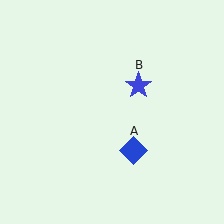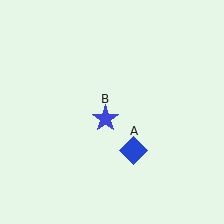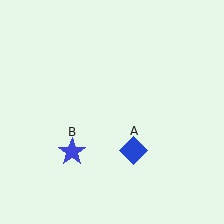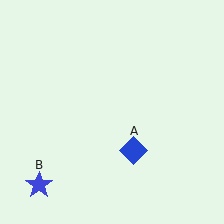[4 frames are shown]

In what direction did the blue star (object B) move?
The blue star (object B) moved down and to the left.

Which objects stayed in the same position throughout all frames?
Blue diamond (object A) remained stationary.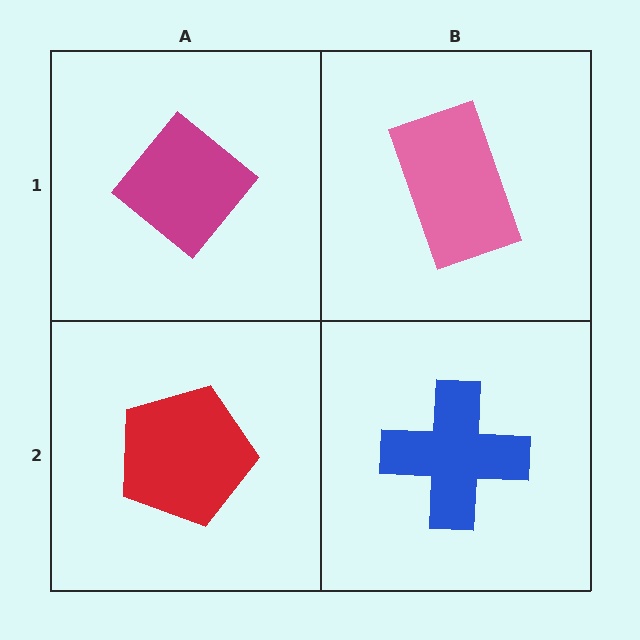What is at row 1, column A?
A magenta diamond.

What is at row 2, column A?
A red pentagon.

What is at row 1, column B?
A pink rectangle.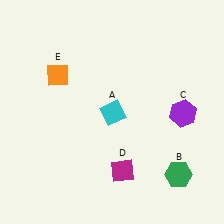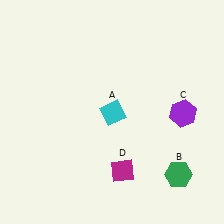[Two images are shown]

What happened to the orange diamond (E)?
The orange diamond (E) was removed in Image 2. It was in the top-left area of Image 1.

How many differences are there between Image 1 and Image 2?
There is 1 difference between the two images.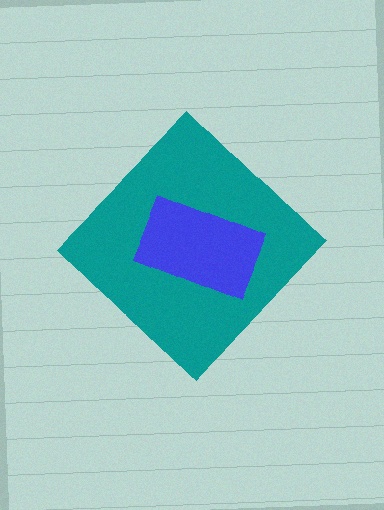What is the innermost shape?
The blue rectangle.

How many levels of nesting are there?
2.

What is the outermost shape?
The teal diamond.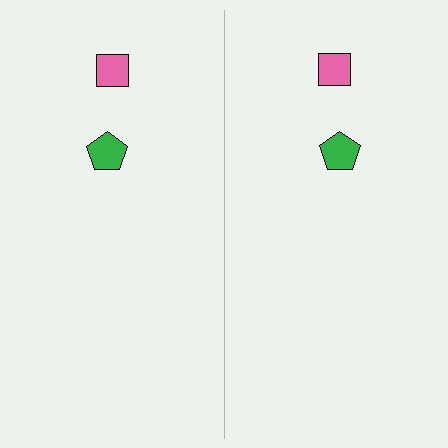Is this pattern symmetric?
Yes, this pattern has bilateral (reflection) symmetry.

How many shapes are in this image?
There are 4 shapes in this image.